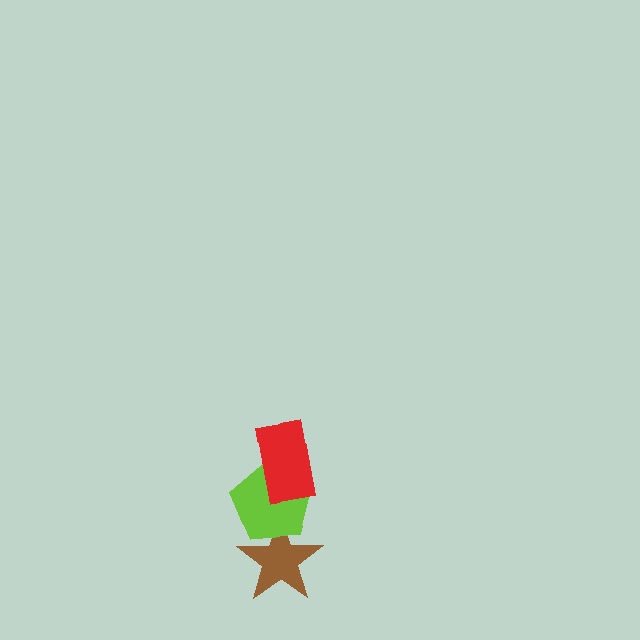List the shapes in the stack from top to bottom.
From top to bottom: the red rectangle, the lime pentagon, the brown star.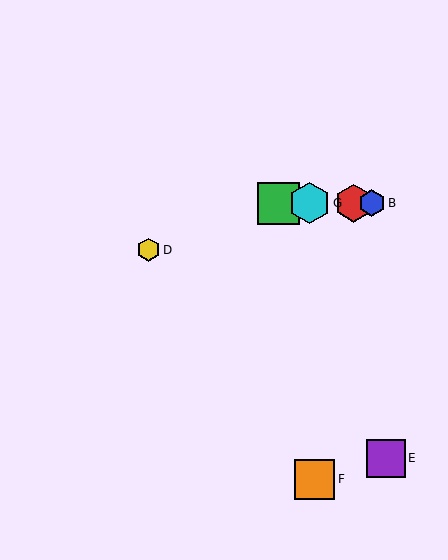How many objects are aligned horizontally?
4 objects (A, B, C, G) are aligned horizontally.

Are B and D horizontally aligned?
No, B is at y≈203 and D is at y≈250.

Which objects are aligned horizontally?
Objects A, B, C, G are aligned horizontally.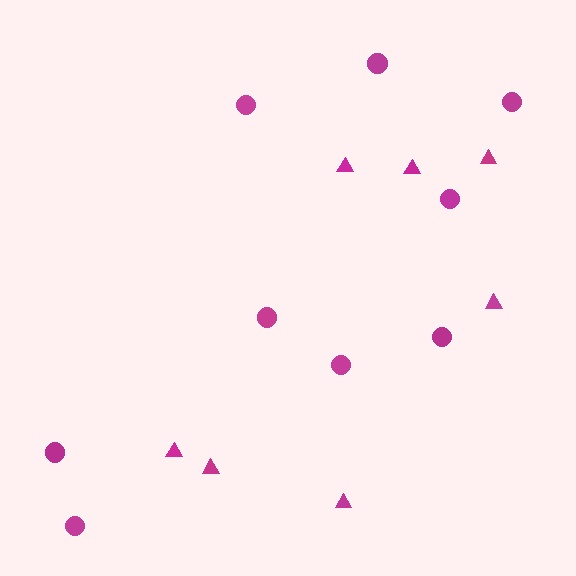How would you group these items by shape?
There are 2 groups: one group of circles (9) and one group of triangles (7).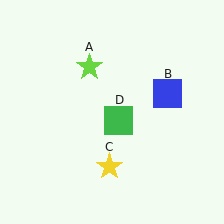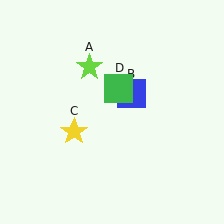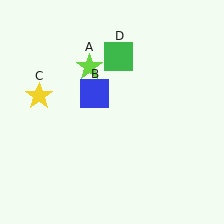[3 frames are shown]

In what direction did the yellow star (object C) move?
The yellow star (object C) moved up and to the left.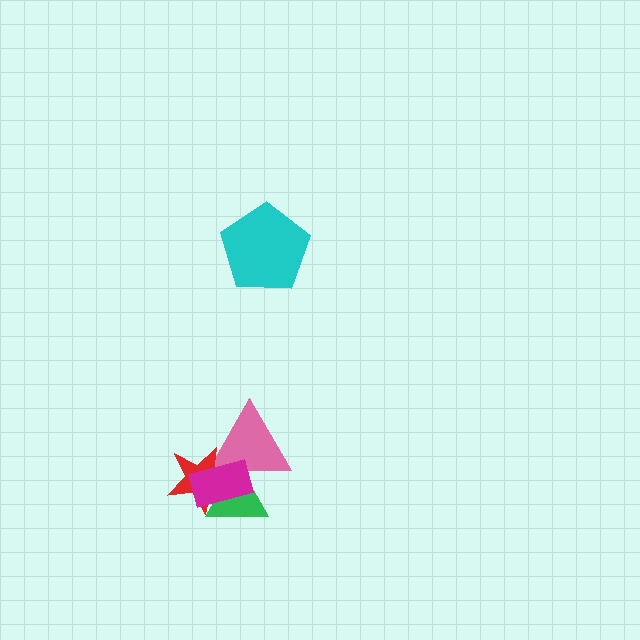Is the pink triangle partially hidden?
Yes, it is partially covered by another shape.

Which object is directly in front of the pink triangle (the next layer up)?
The red star is directly in front of the pink triangle.